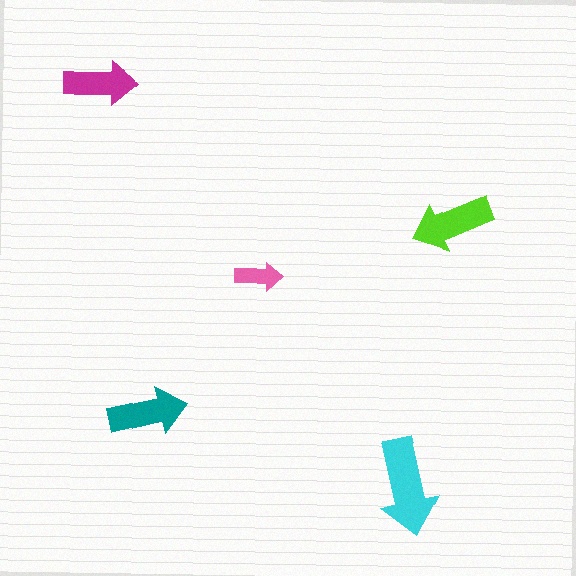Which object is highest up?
The magenta arrow is topmost.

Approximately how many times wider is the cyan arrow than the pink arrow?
About 2 times wider.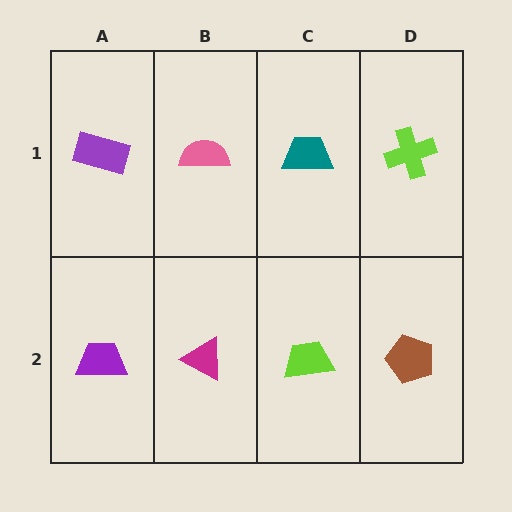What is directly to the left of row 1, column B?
A purple rectangle.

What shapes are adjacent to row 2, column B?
A pink semicircle (row 1, column B), a purple trapezoid (row 2, column A), a lime trapezoid (row 2, column C).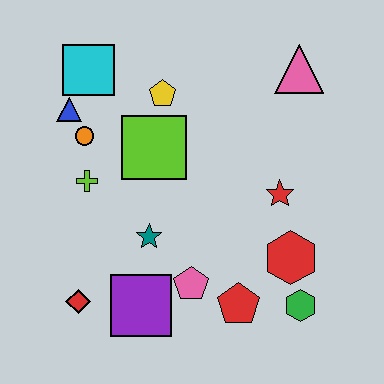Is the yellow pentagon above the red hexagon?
Yes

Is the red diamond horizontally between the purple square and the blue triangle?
Yes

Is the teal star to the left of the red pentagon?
Yes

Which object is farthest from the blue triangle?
The green hexagon is farthest from the blue triangle.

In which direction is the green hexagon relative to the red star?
The green hexagon is below the red star.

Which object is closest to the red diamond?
The purple square is closest to the red diamond.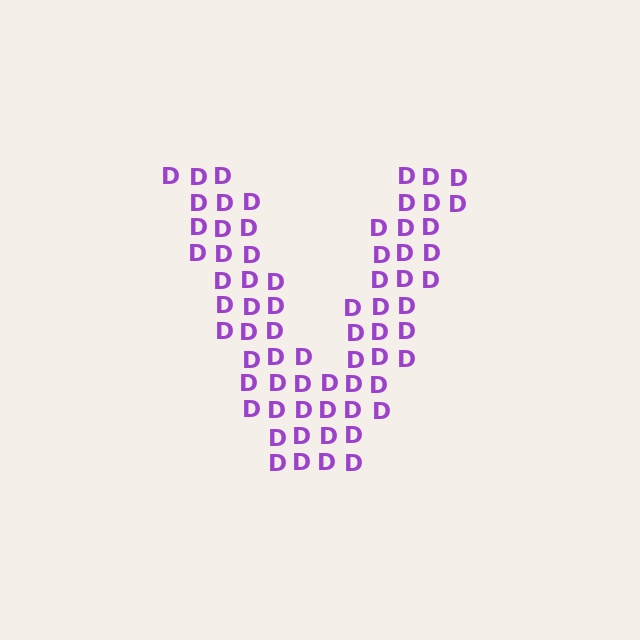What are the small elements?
The small elements are letter D's.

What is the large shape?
The large shape is the letter V.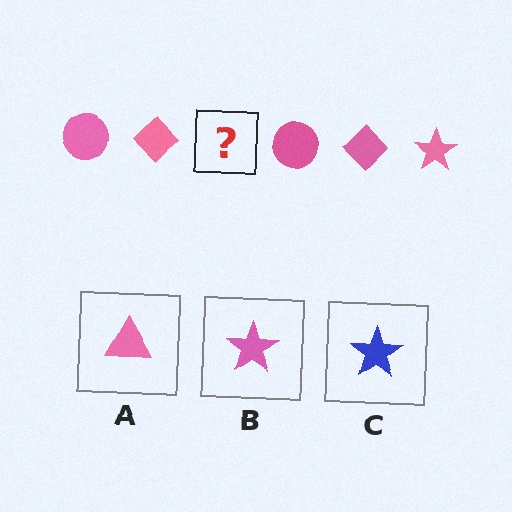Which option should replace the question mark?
Option B.